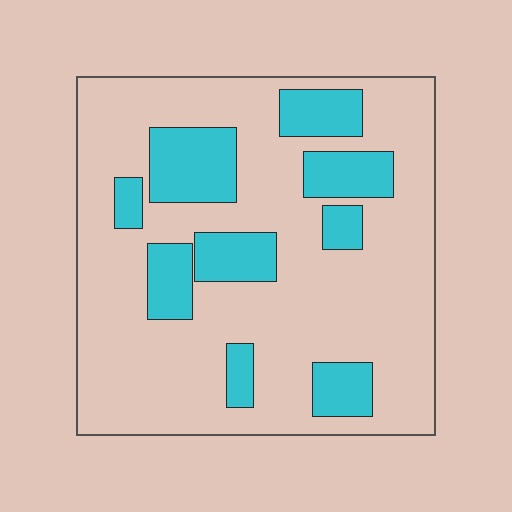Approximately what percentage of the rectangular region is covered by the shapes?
Approximately 25%.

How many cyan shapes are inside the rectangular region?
9.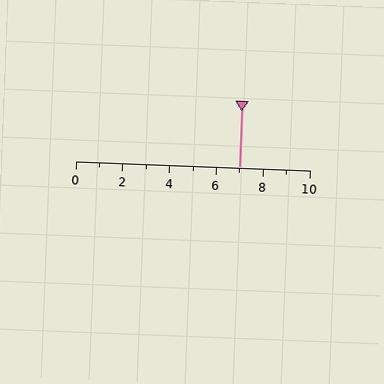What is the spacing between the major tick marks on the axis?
The major ticks are spaced 2 apart.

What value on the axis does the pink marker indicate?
The marker indicates approximately 7.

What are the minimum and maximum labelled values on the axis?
The axis runs from 0 to 10.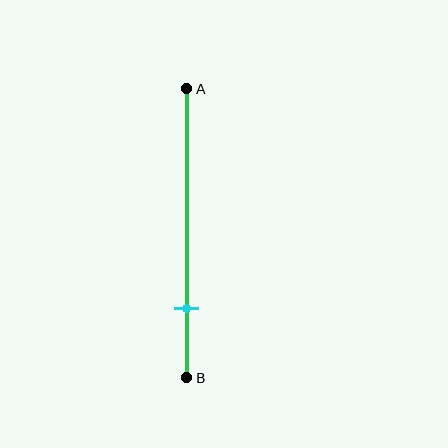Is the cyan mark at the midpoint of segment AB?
No, the mark is at about 75% from A, not at the 50% midpoint.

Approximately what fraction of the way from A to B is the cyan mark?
The cyan mark is approximately 75% of the way from A to B.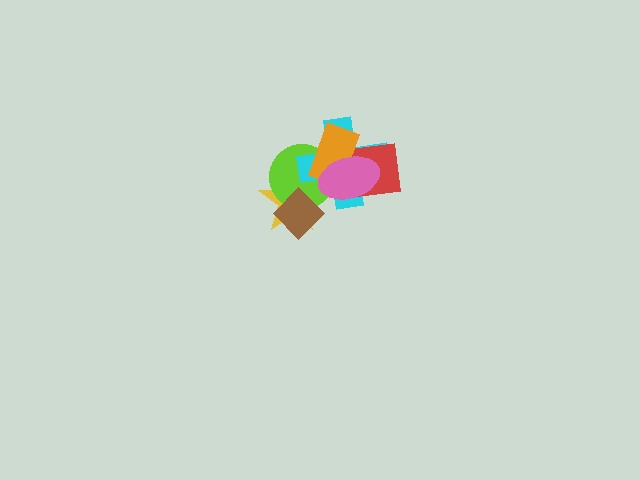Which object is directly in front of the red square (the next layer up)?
The orange rectangle is directly in front of the red square.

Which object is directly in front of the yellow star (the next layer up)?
The lime circle is directly in front of the yellow star.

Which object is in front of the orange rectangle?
The pink ellipse is in front of the orange rectangle.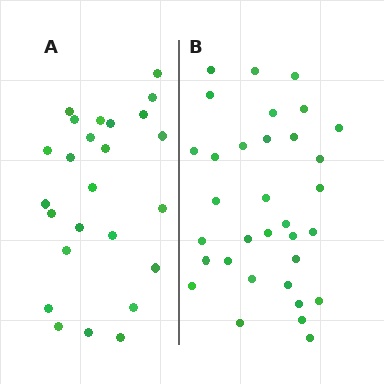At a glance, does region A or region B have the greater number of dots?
Region B (the right region) has more dots.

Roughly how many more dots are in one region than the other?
Region B has roughly 8 or so more dots than region A.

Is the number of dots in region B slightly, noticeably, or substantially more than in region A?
Region B has noticeably more, but not dramatically so. The ratio is roughly 1.3 to 1.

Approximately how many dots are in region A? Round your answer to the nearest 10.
About 20 dots. (The exact count is 25, which rounds to 20.)